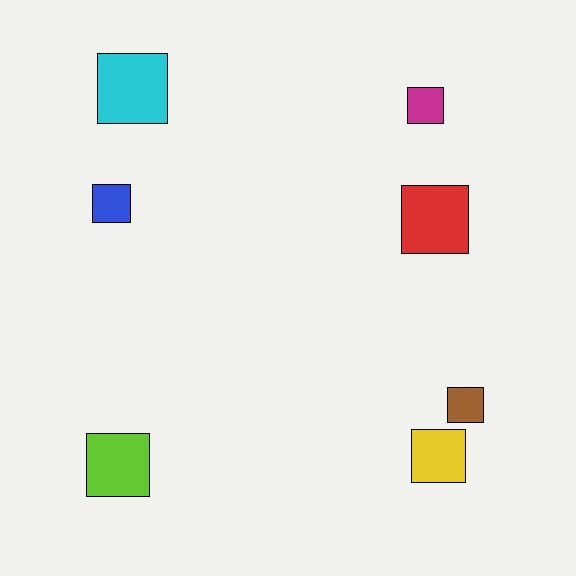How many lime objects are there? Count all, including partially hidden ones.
There is 1 lime object.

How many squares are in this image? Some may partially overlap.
There are 7 squares.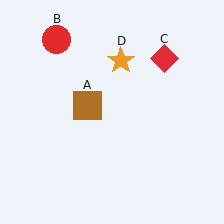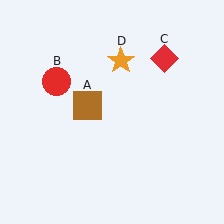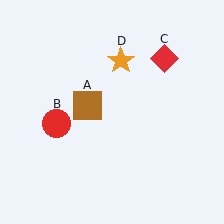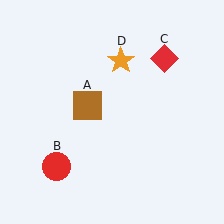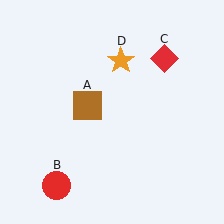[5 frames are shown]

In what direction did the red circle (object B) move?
The red circle (object B) moved down.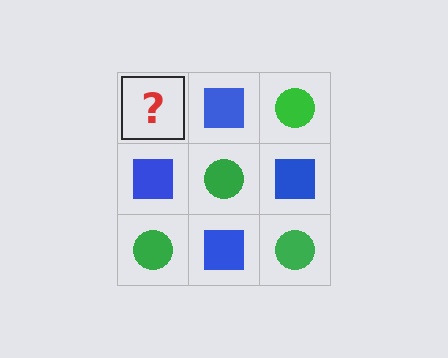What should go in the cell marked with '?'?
The missing cell should contain a green circle.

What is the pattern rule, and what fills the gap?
The rule is that it alternates green circle and blue square in a checkerboard pattern. The gap should be filled with a green circle.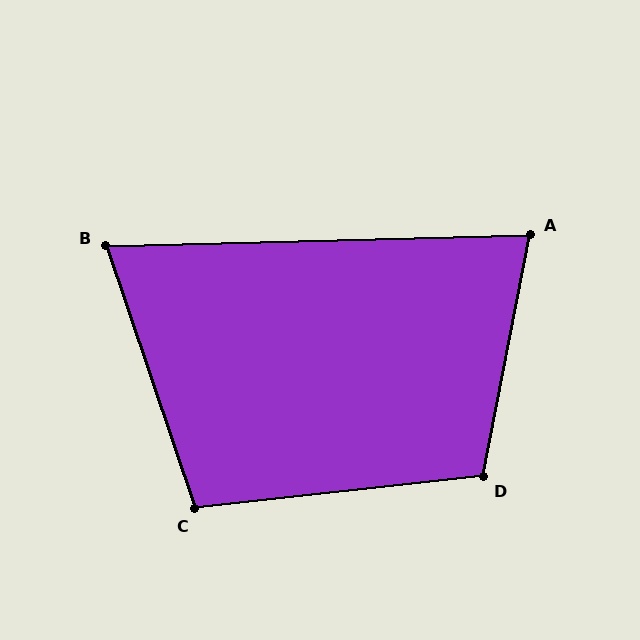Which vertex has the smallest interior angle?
B, at approximately 73 degrees.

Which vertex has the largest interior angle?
D, at approximately 107 degrees.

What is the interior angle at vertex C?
Approximately 102 degrees (obtuse).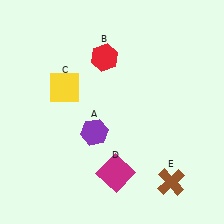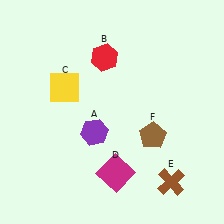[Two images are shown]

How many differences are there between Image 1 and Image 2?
There is 1 difference between the two images.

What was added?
A brown pentagon (F) was added in Image 2.